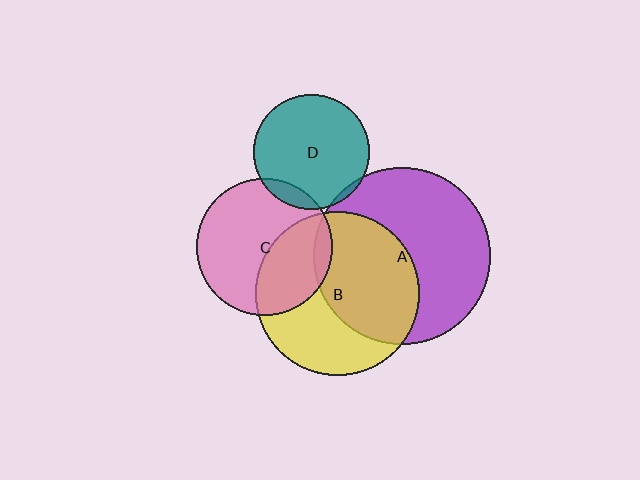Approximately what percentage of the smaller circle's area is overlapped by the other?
Approximately 50%.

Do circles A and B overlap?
Yes.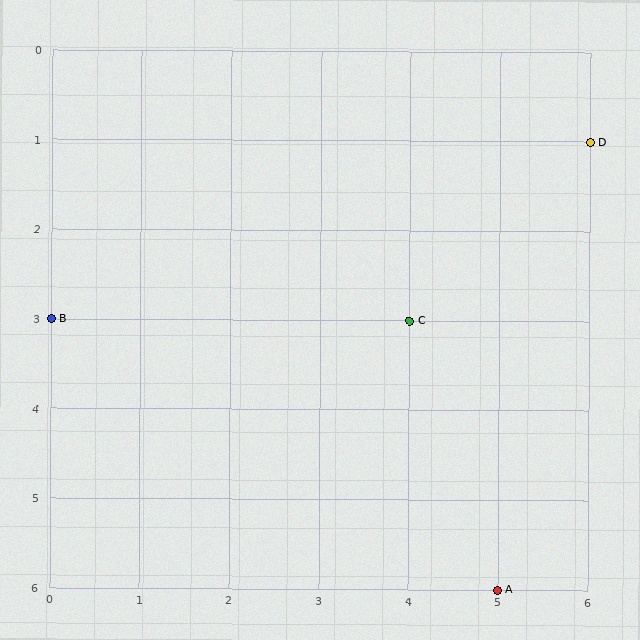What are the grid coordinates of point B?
Point B is at grid coordinates (0, 3).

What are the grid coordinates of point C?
Point C is at grid coordinates (4, 3).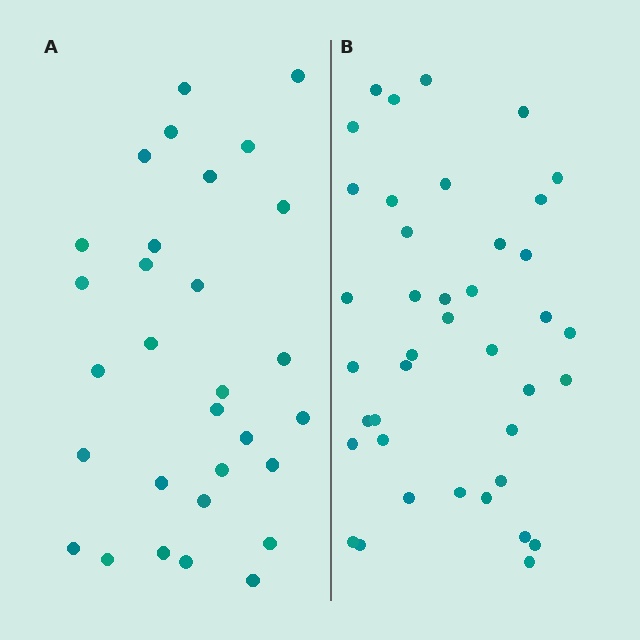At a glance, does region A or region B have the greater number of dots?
Region B (the right region) has more dots.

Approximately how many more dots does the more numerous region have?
Region B has roughly 10 or so more dots than region A.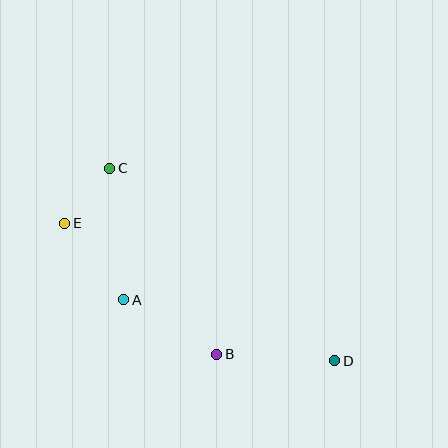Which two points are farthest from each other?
Points D and E are farthest from each other.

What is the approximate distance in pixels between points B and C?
The distance between B and C is approximately 215 pixels.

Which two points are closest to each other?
Points C and E are closest to each other.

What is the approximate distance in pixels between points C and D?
The distance between C and D is approximately 296 pixels.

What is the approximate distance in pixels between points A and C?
The distance between A and C is approximately 132 pixels.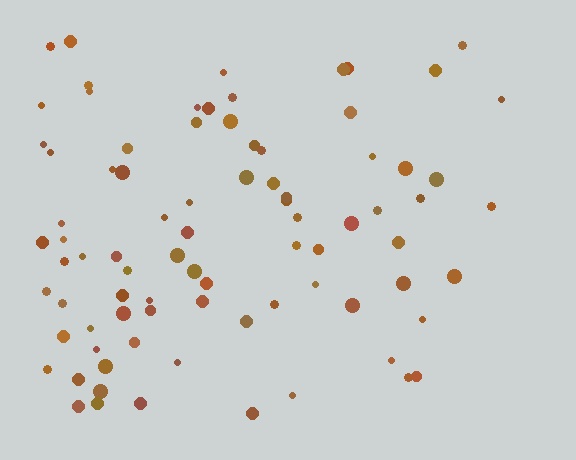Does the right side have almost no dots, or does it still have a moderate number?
Still a moderate number, just noticeably fewer than the left.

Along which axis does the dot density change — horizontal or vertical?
Horizontal.